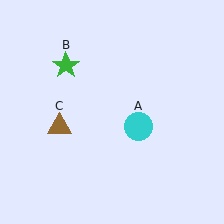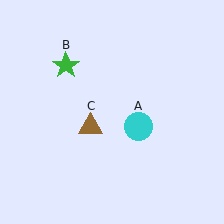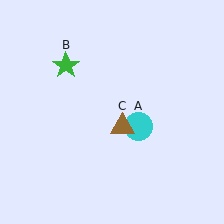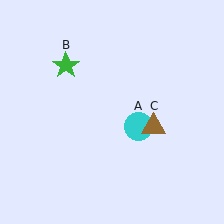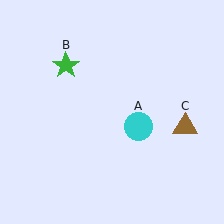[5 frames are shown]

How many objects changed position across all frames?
1 object changed position: brown triangle (object C).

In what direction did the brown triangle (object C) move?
The brown triangle (object C) moved right.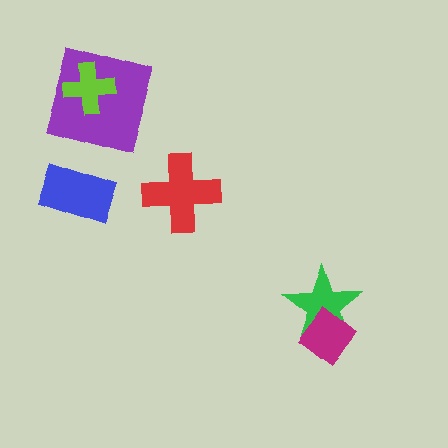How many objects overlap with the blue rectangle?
0 objects overlap with the blue rectangle.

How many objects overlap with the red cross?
0 objects overlap with the red cross.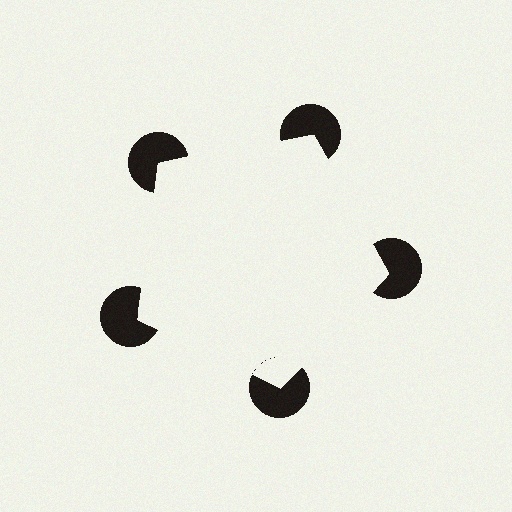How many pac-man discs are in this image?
There are 5 — one at each vertex of the illusory pentagon.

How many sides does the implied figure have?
5 sides.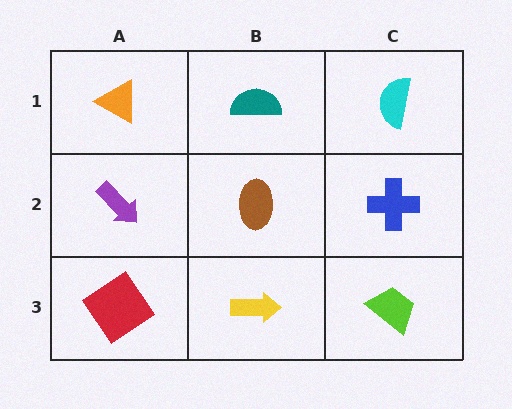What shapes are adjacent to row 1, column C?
A blue cross (row 2, column C), a teal semicircle (row 1, column B).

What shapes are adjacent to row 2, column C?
A cyan semicircle (row 1, column C), a lime trapezoid (row 3, column C), a brown ellipse (row 2, column B).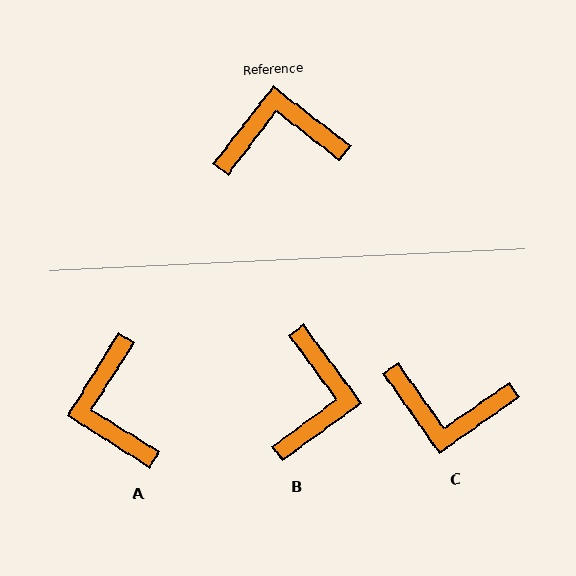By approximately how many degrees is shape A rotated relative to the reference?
Approximately 95 degrees counter-clockwise.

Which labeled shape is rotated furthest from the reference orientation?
C, about 162 degrees away.